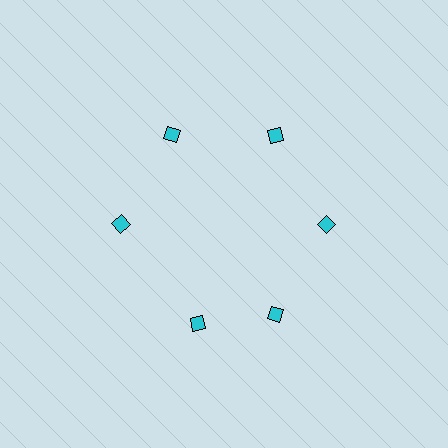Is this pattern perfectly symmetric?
No. The 6 cyan diamonds are arranged in a ring, but one element near the 7 o'clock position is rotated out of alignment along the ring, breaking the 6-fold rotational symmetry.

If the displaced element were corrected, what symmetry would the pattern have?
It would have 6-fold rotational symmetry — the pattern would map onto itself every 60 degrees.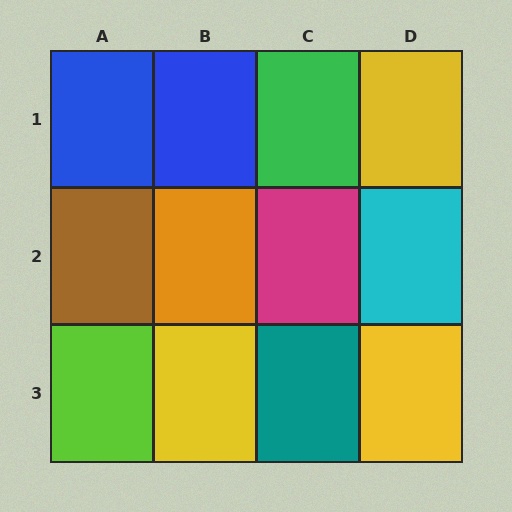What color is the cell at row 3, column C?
Teal.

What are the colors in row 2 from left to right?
Brown, orange, magenta, cyan.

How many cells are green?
1 cell is green.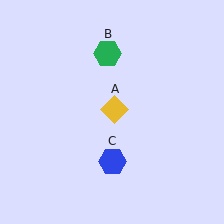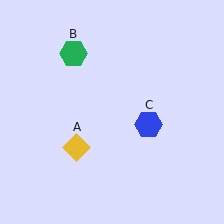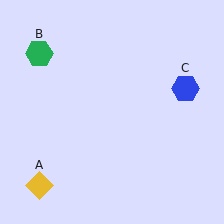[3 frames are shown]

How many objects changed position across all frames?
3 objects changed position: yellow diamond (object A), green hexagon (object B), blue hexagon (object C).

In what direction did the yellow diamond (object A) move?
The yellow diamond (object A) moved down and to the left.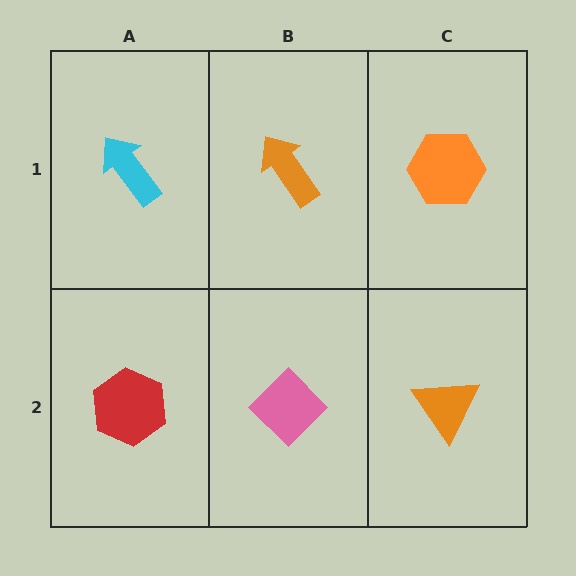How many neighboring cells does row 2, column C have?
2.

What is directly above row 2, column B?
An orange arrow.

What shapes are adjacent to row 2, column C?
An orange hexagon (row 1, column C), a pink diamond (row 2, column B).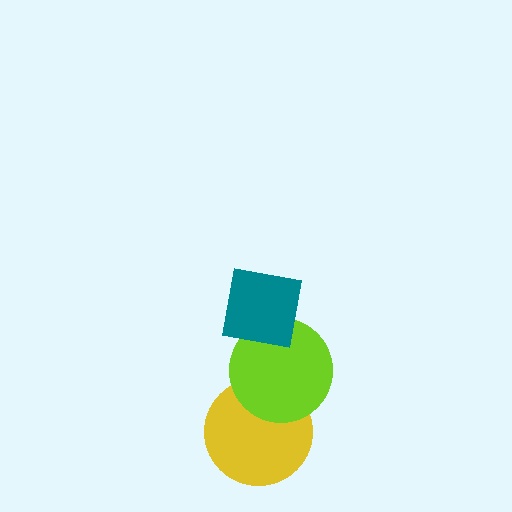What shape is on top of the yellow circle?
The lime circle is on top of the yellow circle.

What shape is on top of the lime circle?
The teal square is on top of the lime circle.